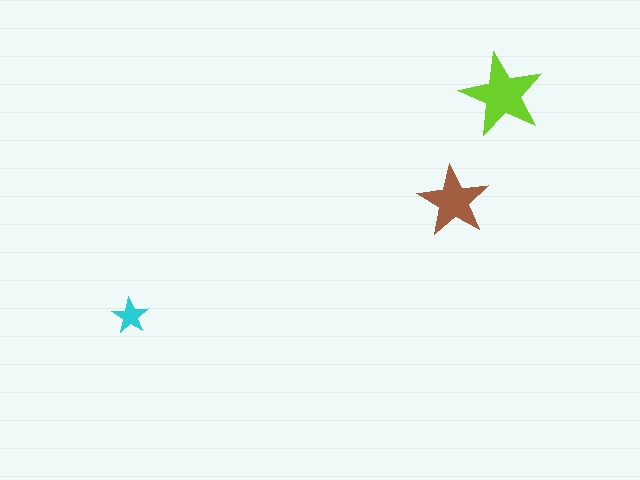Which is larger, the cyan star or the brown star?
The brown one.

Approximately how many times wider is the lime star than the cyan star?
About 2.5 times wider.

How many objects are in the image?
There are 3 objects in the image.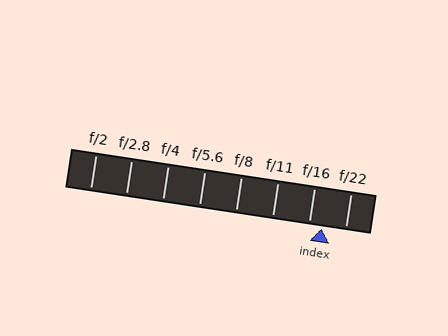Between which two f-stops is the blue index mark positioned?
The index mark is between f/16 and f/22.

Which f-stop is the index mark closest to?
The index mark is closest to f/16.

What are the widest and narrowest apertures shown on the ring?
The widest aperture shown is f/2 and the narrowest is f/22.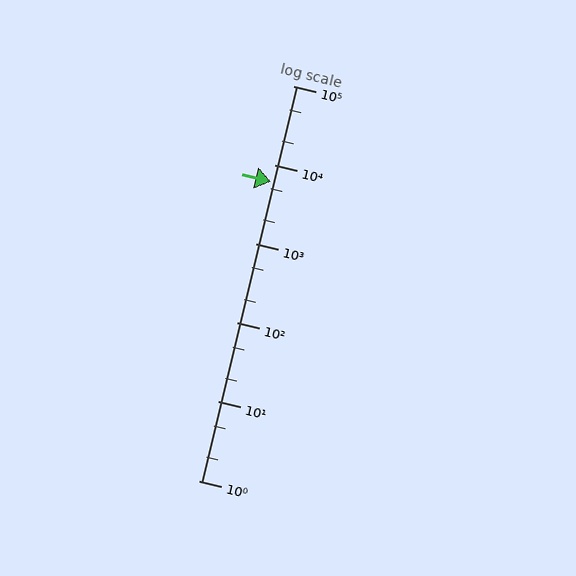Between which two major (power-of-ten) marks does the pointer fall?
The pointer is between 1000 and 10000.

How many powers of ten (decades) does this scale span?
The scale spans 5 decades, from 1 to 100000.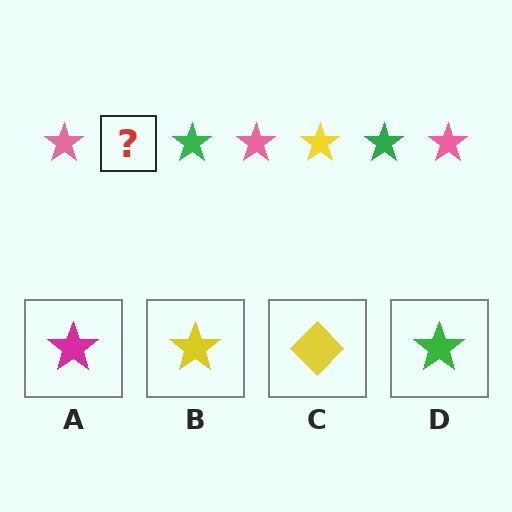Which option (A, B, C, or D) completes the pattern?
B.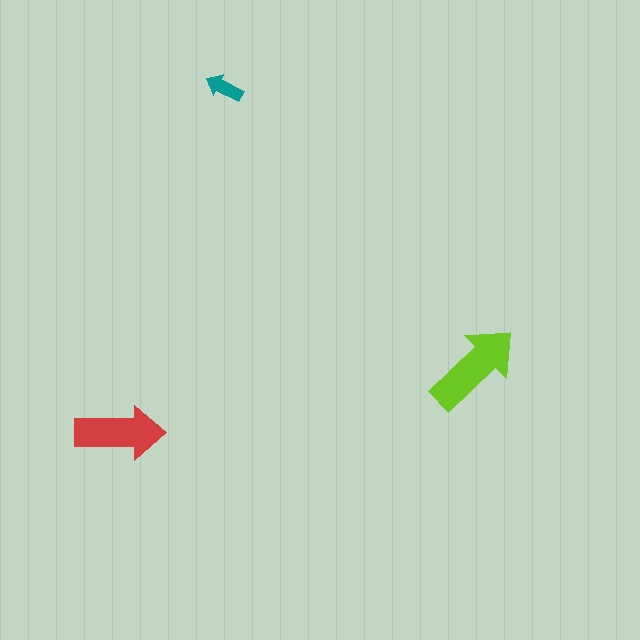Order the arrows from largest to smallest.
the lime one, the red one, the teal one.